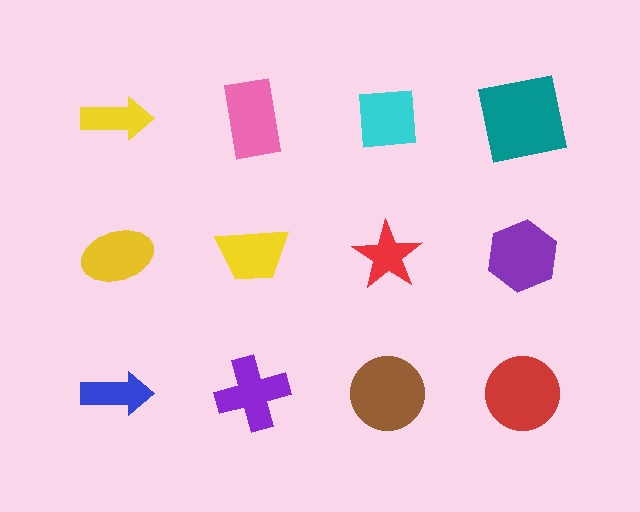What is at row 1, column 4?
A teal square.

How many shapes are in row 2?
4 shapes.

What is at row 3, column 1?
A blue arrow.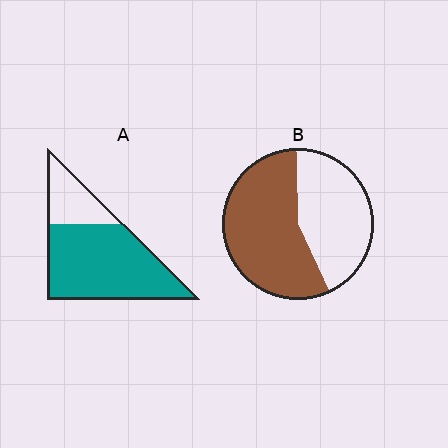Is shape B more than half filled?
Yes.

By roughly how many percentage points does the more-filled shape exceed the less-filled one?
By roughly 20 percentage points (A over B).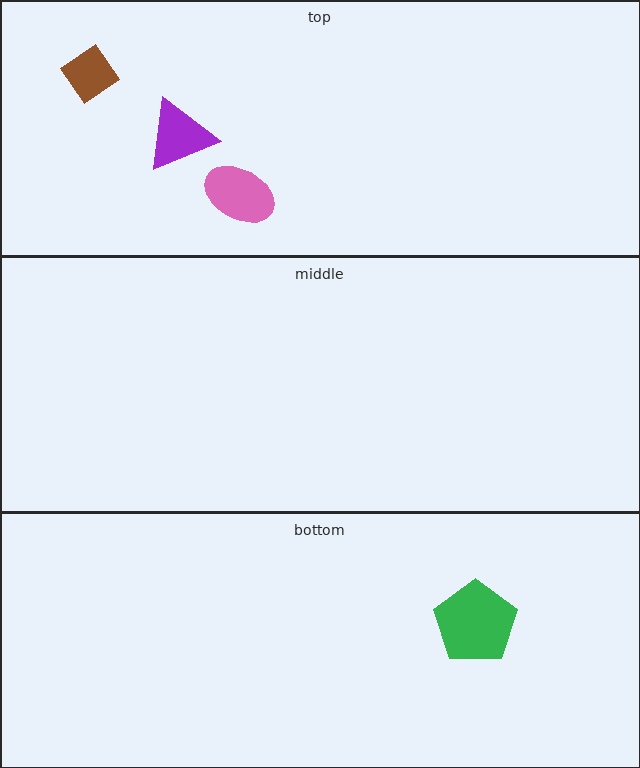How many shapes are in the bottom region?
1.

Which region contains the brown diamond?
The top region.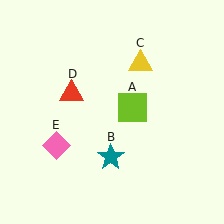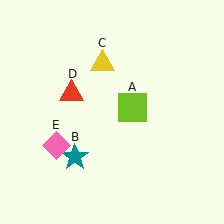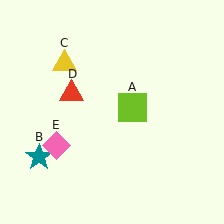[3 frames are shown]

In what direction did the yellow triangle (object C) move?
The yellow triangle (object C) moved left.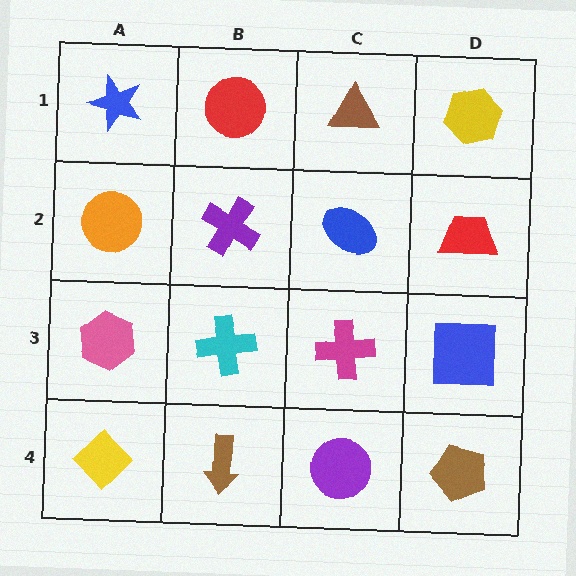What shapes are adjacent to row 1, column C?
A blue ellipse (row 2, column C), a red circle (row 1, column B), a yellow hexagon (row 1, column D).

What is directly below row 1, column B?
A purple cross.